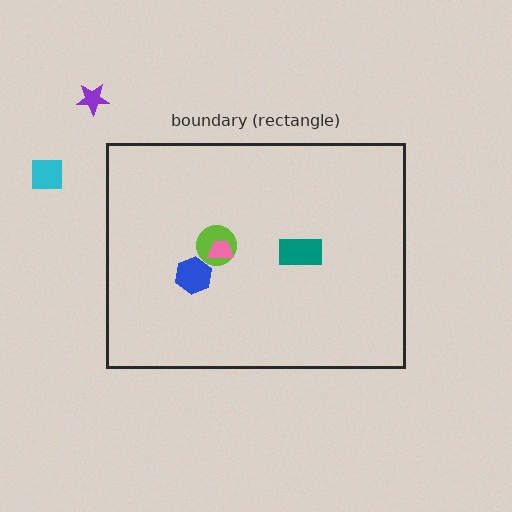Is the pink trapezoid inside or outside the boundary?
Inside.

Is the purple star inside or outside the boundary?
Outside.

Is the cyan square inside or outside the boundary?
Outside.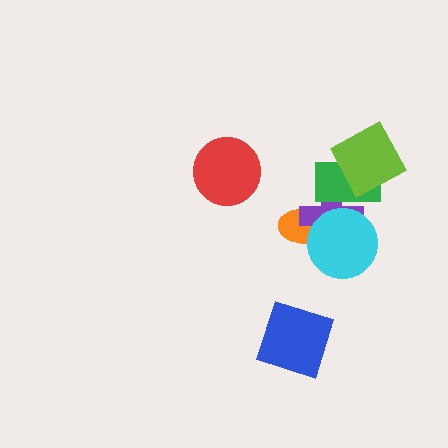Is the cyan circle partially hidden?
No, no other shape covers it.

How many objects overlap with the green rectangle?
3 objects overlap with the green rectangle.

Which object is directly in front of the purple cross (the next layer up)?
The green rectangle is directly in front of the purple cross.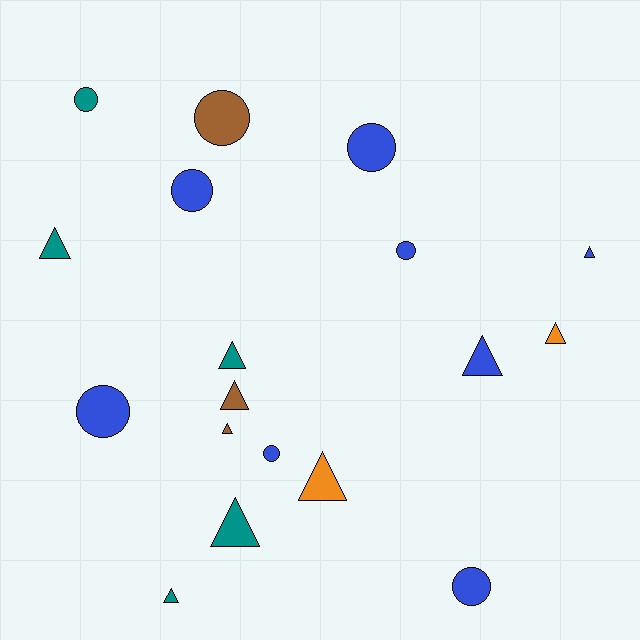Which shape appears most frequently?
Triangle, with 10 objects.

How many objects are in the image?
There are 18 objects.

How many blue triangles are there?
There are 2 blue triangles.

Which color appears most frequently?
Blue, with 8 objects.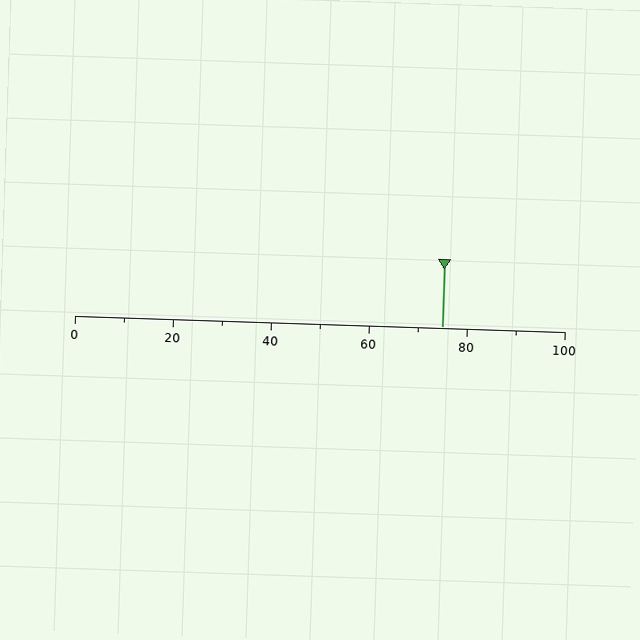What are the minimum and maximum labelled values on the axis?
The axis runs from 0 to 100.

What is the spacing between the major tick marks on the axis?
The major ticks are spaced 20 apart.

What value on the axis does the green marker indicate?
The marker indicates approximately 75.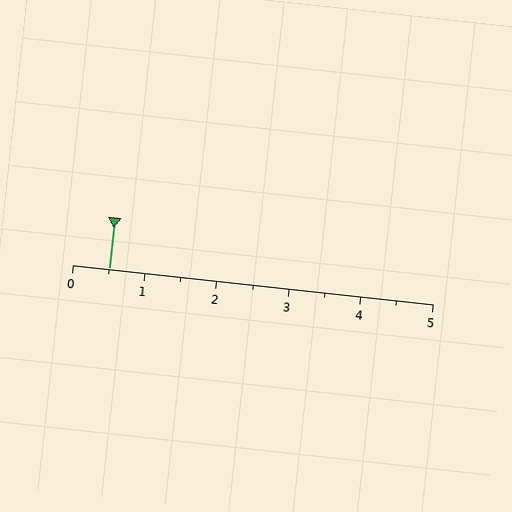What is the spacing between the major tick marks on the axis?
The major ticks are spaced 1 apart.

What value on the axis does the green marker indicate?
The marker indicates approximately 0.5.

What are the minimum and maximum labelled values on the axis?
The axis runs from 0 to 5.